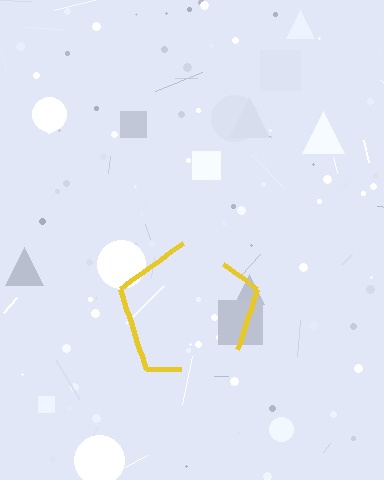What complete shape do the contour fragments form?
The contour fragments form a pentagon.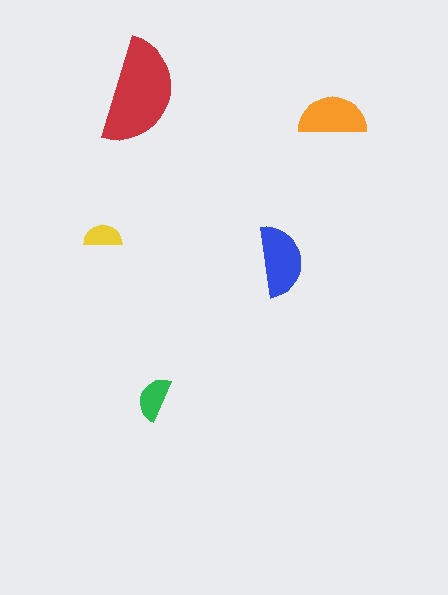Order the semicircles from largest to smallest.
the red one, the blue one, the orange one, the green one, the yellow one.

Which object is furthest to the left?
The yellow semicircle is leftmost.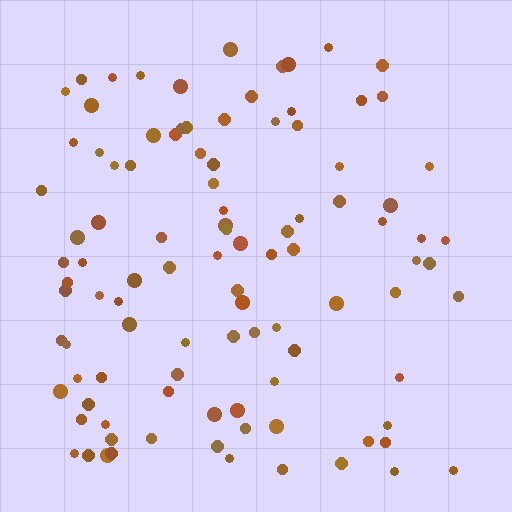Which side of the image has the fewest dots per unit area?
The right.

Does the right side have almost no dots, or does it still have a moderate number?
Still a moderate number, just noticeably fewer than the left.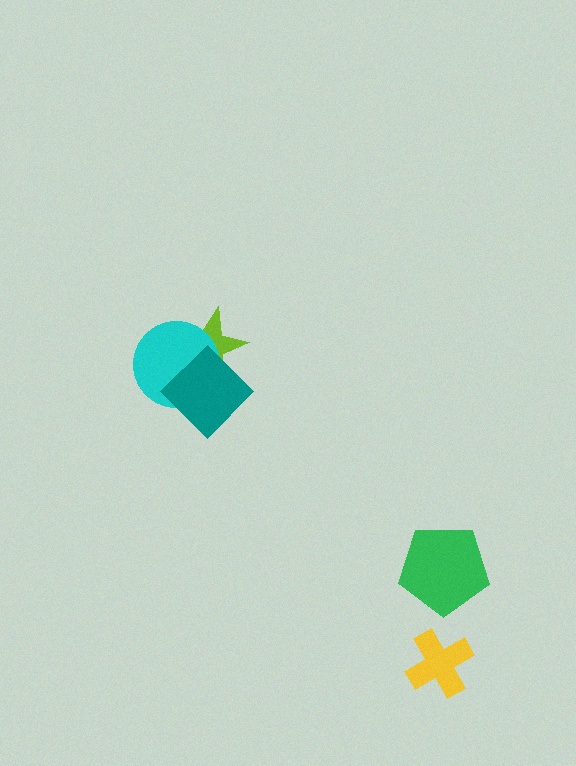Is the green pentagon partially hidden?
No, no other shape covers it.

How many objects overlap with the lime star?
2 objects overlap with the lime star.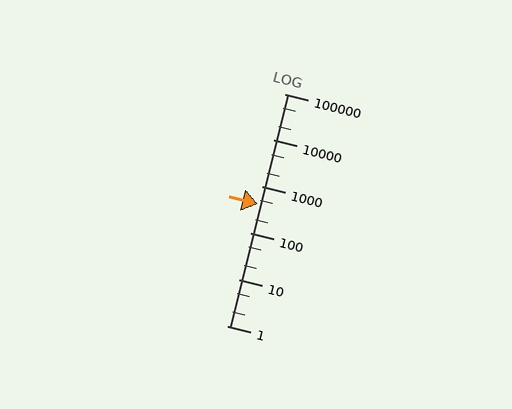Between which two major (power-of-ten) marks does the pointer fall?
The pointer is between 100 and 1000.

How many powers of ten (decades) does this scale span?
The scale spans 5 decades, from 1 to 100000.